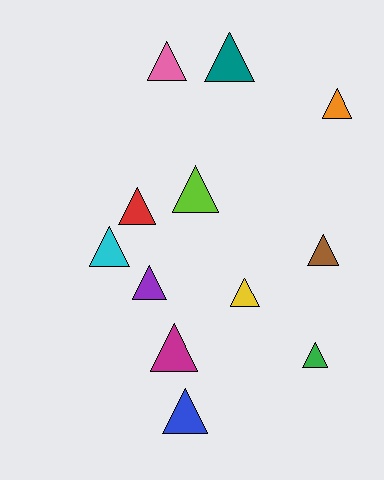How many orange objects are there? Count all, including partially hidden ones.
There is 1 orange object.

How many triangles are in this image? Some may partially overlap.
There are 12 triangles.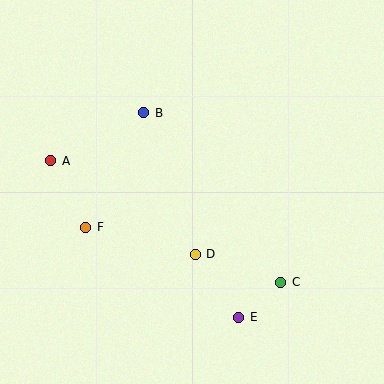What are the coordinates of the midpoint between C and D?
The midpoint between C and D is at (238, 268).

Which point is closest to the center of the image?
Point D at (195, 254) is closest to the center.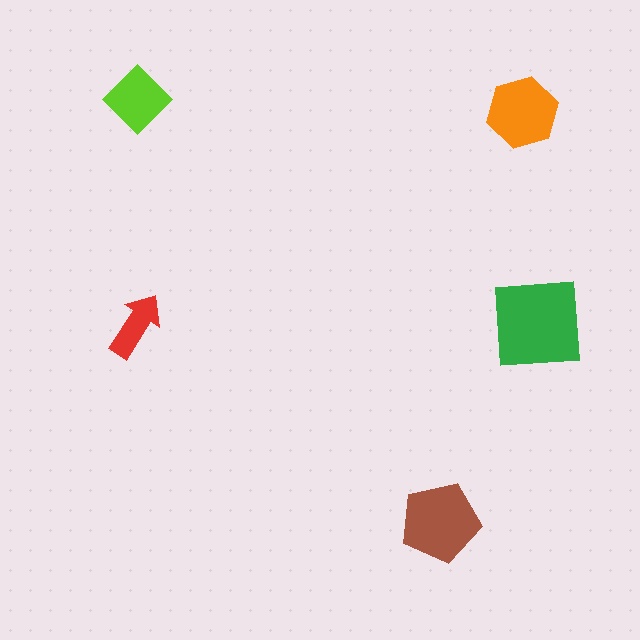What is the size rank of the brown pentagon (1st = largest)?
2nd.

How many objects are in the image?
There are 5 objects in the image.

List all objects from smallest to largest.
The red arrow, the lime diamond, the orange hexagon, the brown pentagon, the green square.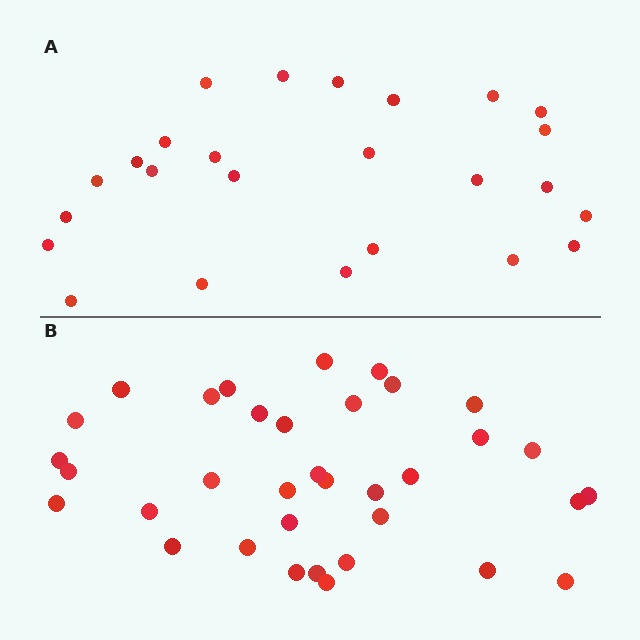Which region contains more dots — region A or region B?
Region B (the bottom region) has more dots.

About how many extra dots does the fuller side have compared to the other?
Region B has roughly 10 or so more dots than region A.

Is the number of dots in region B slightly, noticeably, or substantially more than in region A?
Region B has noticeably more, but not dramatically so. The ratio is roughly 1.4 to 1.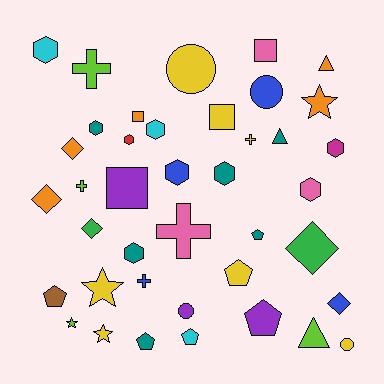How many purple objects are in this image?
There are 3 purple objects.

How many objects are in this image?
There are 40 objects.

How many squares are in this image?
There are 4 squares.